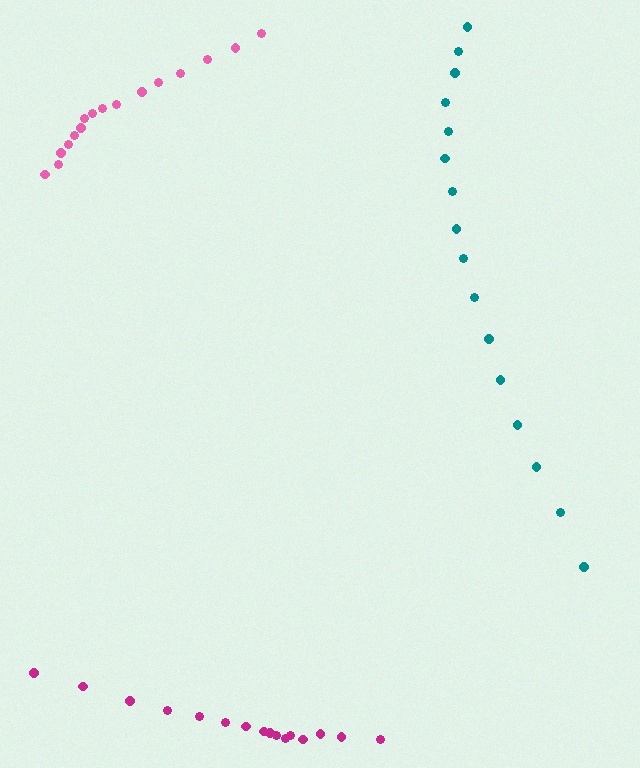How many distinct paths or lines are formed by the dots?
There are 3 distinct paths.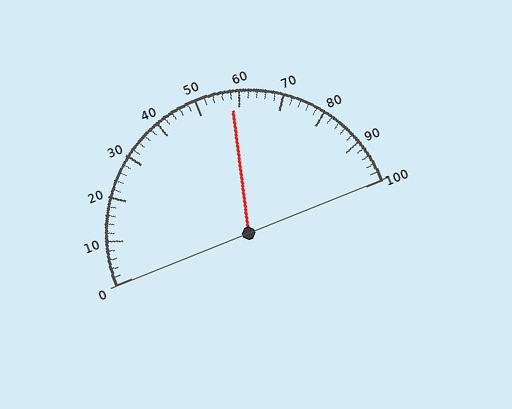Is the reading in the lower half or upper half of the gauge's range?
The reading is in the upper half of the range (0 to 100).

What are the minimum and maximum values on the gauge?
The gauge ranges from 0 to 100.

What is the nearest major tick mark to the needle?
The nearest major tick mark is 60.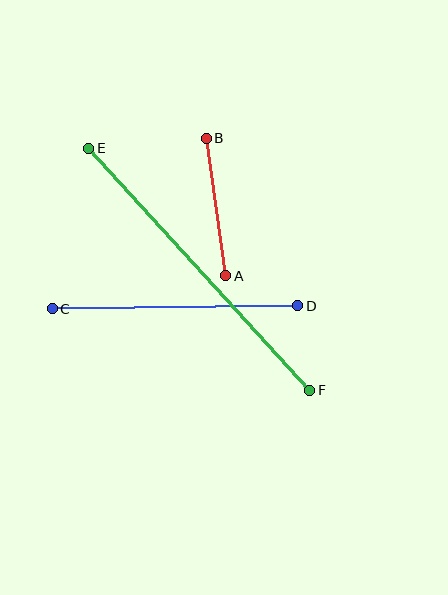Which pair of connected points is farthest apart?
Points E and F are farthest apart.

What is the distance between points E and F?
The distance is approximately 328 pixels.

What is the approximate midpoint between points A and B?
The midpoint is at approximately (216, 207) pixels.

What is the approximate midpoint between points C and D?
The midpoint is at approximately (175, 307) pixels.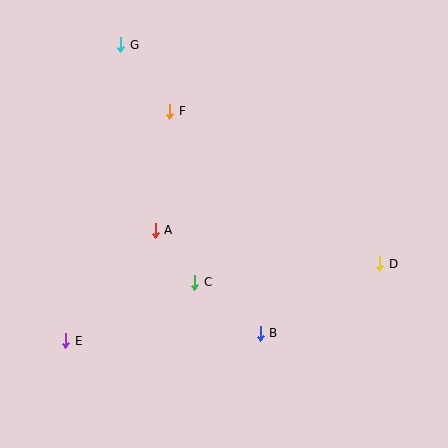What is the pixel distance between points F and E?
The distance between F and E is 252 pixels.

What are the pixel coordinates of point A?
Point A is at (155, 230).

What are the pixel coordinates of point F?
Point F is at (170, 111).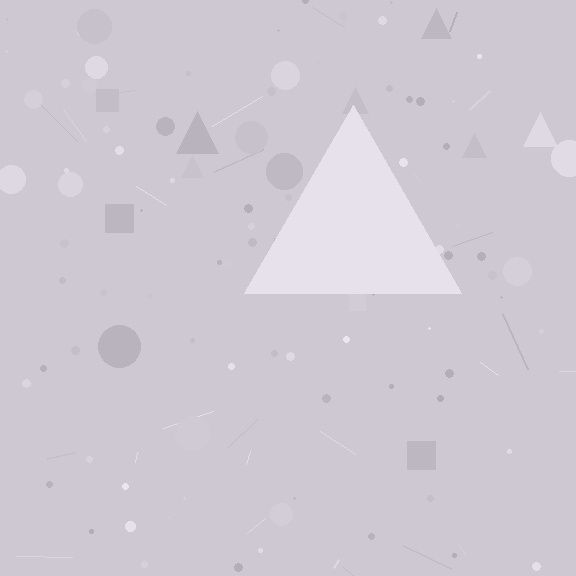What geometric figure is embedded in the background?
A triangle is embedded in the background.